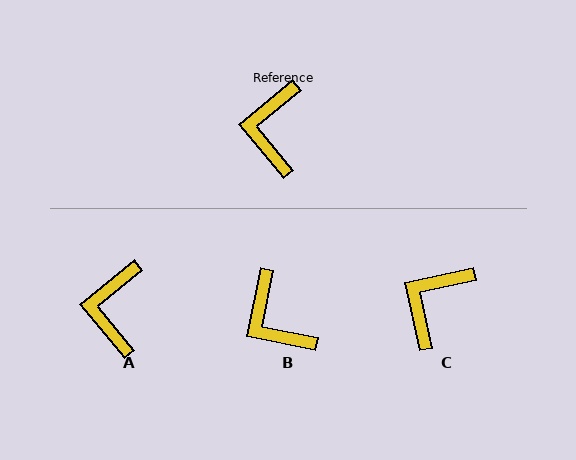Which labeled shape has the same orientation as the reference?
A.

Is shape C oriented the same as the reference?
No, it is off by about 27 degrees.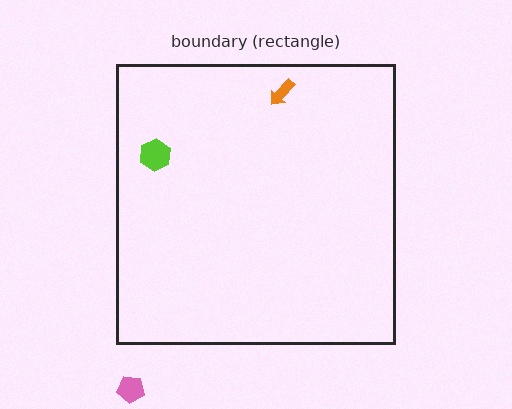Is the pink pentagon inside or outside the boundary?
Outside.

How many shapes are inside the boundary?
2 inside, 1 outside.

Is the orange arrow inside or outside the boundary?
Inside.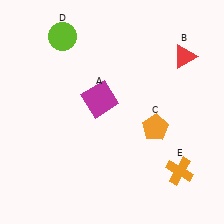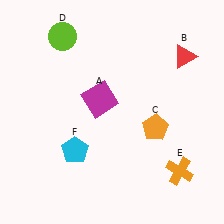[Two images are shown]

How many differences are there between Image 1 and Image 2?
There is 1 difference between the two images.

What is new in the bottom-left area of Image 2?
A cyan pentagon (F) was added in the bottom-left area of Image 2.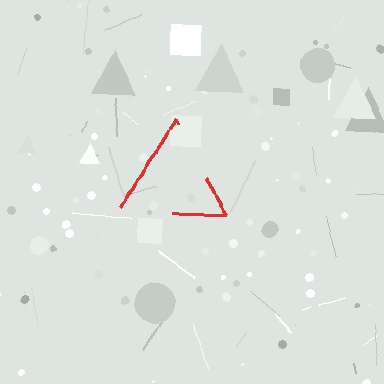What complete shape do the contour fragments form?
The contour fragments form a triangle.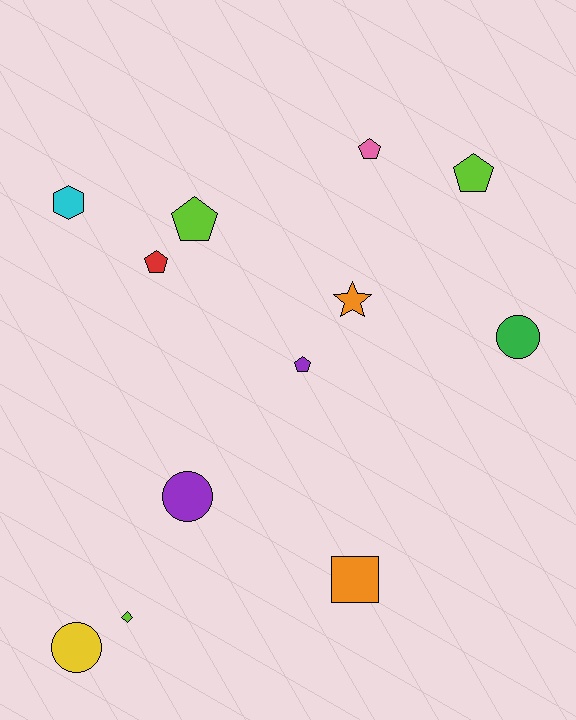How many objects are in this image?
There are 12 objects.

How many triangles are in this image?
There are no triangles.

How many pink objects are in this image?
There is 1 pink object.